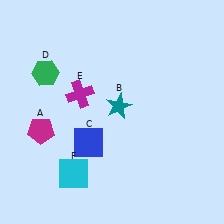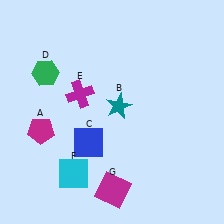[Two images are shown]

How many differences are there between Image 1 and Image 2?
There is 1 difference between the two images.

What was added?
A magenta square (G) was added in Image 2.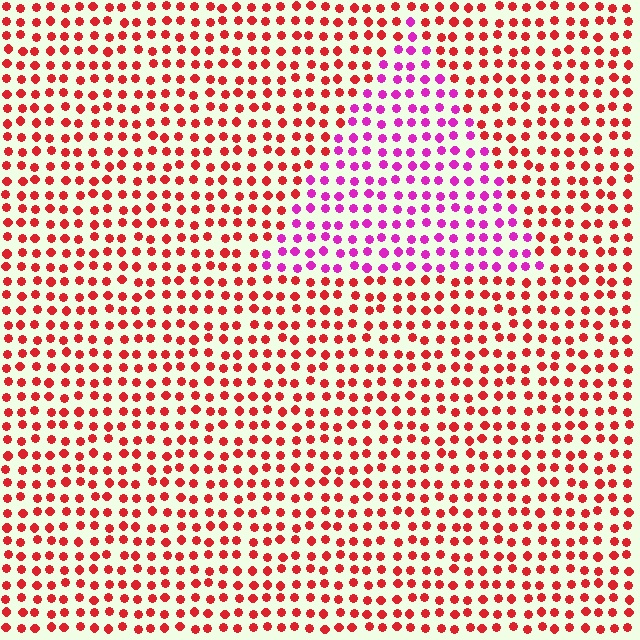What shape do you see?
I see a triangle.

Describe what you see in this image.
The image is filled with small red elements in a uniform arrangement. A triangle-shaped region is visible where the elements are tinted to a slightly different hue, forming a subtle color boundary.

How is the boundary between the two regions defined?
The boundary is defined purely by a slight shift in hue (about 49 degrees). Spacing, size, and orientation are identical on both sides.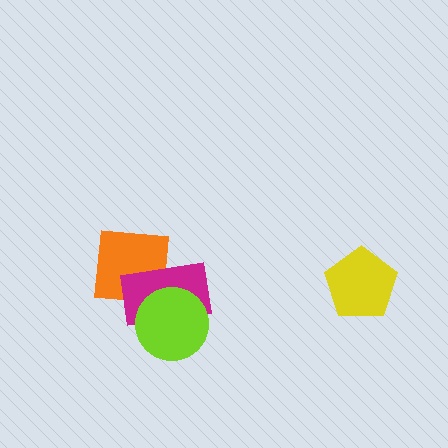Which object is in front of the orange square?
The magenta rectangle is in front of the orange square.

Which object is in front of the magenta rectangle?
The lime circle is in front of the magenta rectangle.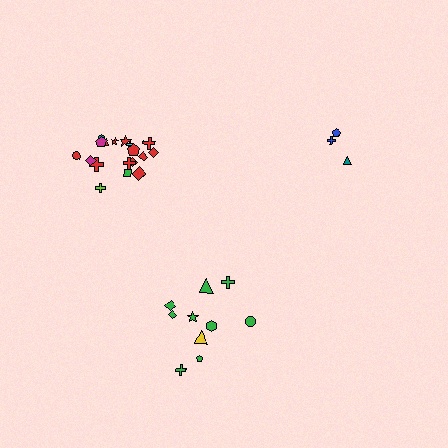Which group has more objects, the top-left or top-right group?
The top-left group.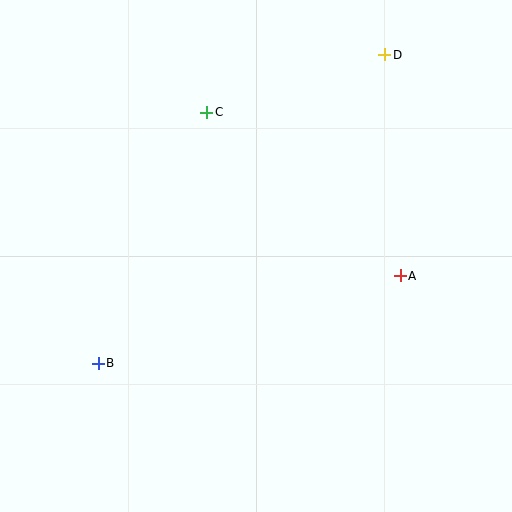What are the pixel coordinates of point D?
Point D is at (385, 55).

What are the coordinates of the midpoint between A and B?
The midpoint between A and B is at (249, 319).